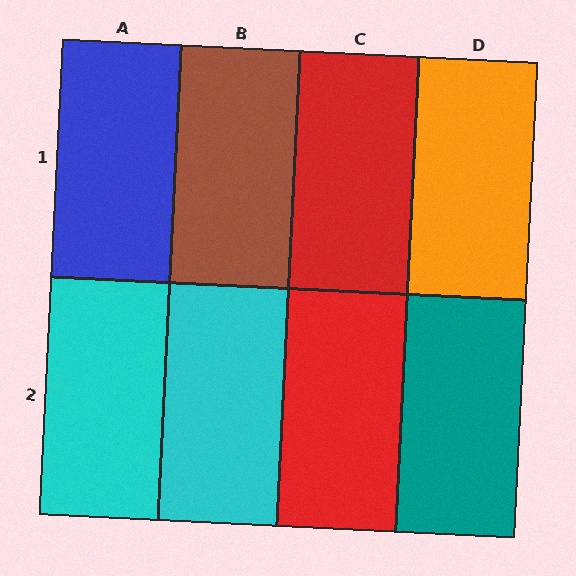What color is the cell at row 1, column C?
Red.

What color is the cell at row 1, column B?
Brown.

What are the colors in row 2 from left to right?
Cyan, cyan, red, teal.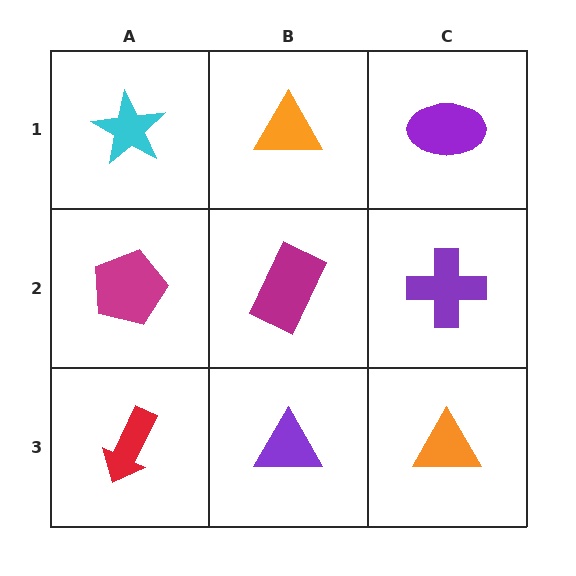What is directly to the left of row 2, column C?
A magenta rectangle.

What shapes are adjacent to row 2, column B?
An orange triangle (row 1, column B), a purple triangle (row 3, column B), a magenta pentagon (row 2, column A), a purple cross (row 2, column C).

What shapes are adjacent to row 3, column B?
A magenta rectangle (row 2, column B), a red arrow (row 3, column A), an orange triangle (row 3, column C).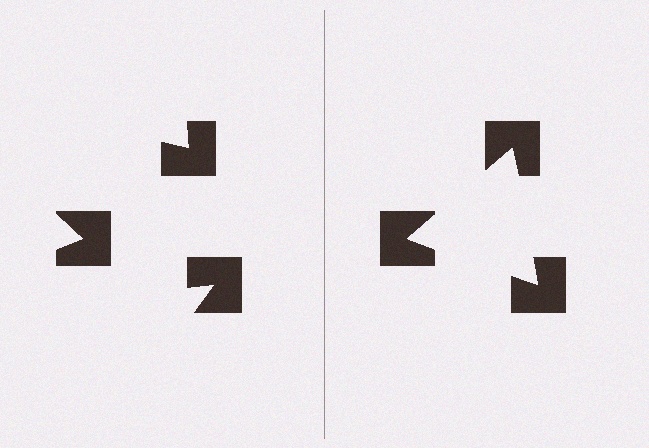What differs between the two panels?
The notched squares are positioned identically on both sides; only the wedge orientations differ. On the right they align to a triangle; on the left they are misaligned.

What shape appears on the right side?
An illusory triangle.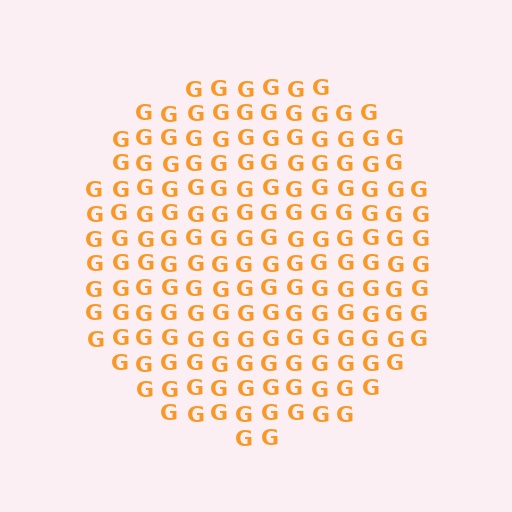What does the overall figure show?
The overall figure shows a circle.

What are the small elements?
The small elements are letter G's.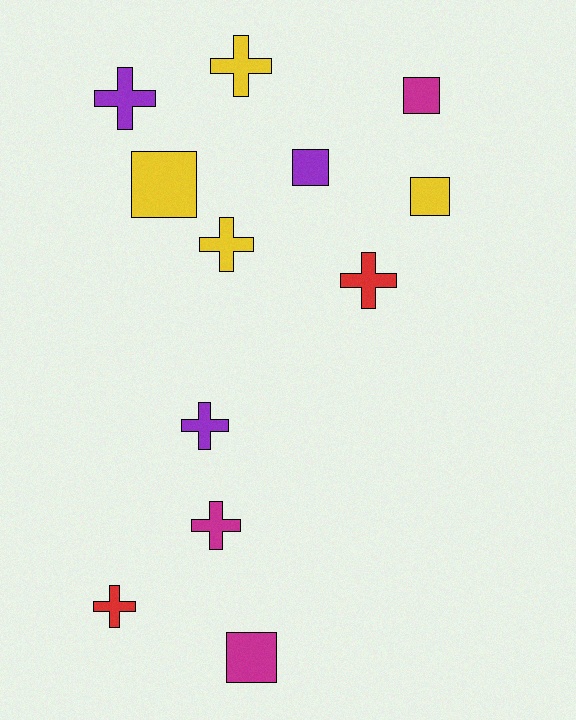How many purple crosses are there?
There are 2 purple crosses.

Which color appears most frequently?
Yellow, with 4 objects.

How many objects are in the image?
There are 12 objects.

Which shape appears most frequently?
Cross, with 7 objects.